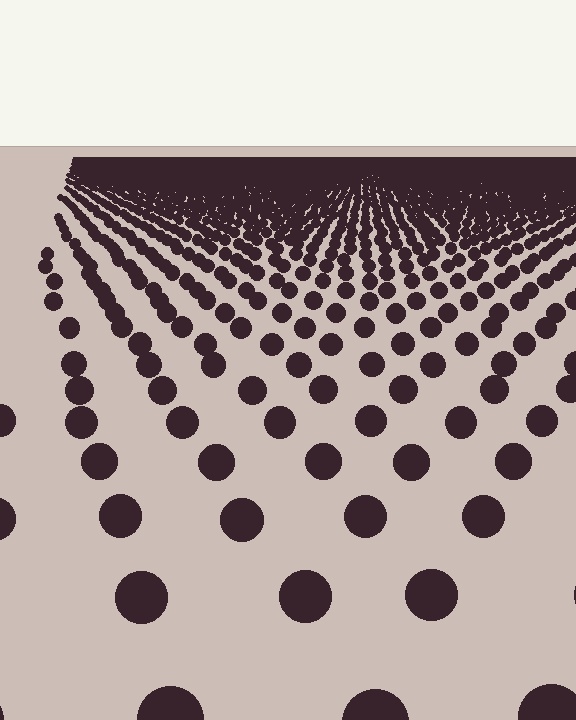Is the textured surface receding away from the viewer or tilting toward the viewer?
The surface is receding away from the viewer. Texture elements get smaller and denser toward the top.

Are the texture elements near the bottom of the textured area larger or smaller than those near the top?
Larger. Near the bottom, elements are closer to the viewer and appear at a bigger on-screen size.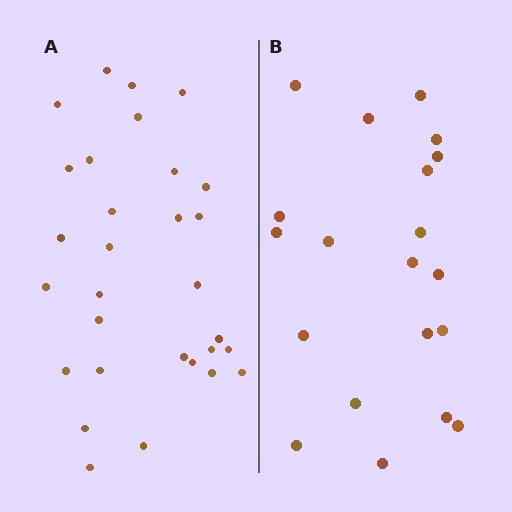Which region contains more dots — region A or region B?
Region A (the left region) has more dots.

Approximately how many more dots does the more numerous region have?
Region A has roughly 10 or so more dots than region B.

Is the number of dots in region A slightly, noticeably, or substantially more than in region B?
Region A has substantially more. The ratio is roughly 1.5 to 1.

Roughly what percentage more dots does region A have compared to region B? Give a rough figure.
About 50% more.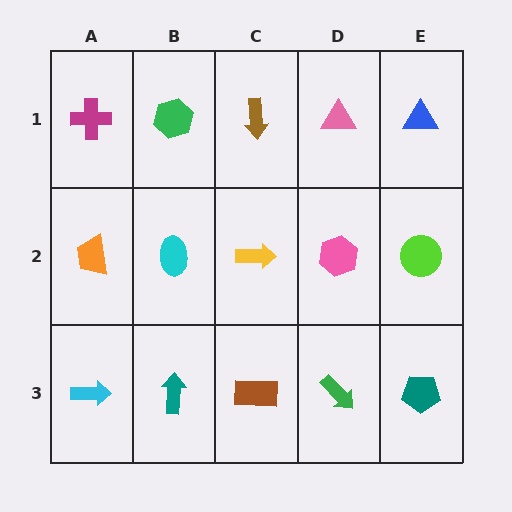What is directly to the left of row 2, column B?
An orange trapezoid.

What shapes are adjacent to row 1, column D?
A pink hexagon (row 2, column D), a brown arrow (row 1, column C), a blue triangle (row 1, column E).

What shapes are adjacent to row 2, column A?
A magenta cross (row 1, column A), a cyan arrow (row 3, column A), a cyan ellipse (row 2, column B).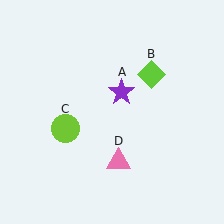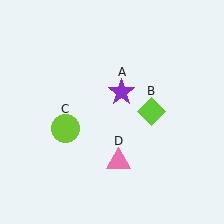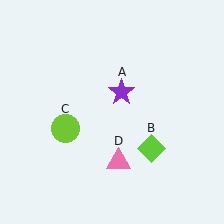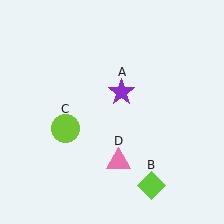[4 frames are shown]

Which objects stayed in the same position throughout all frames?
Purple star (object A) and lime circle (object C) and pink triangle (object D) remained stationary.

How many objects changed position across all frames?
1 object changed position: lime diamond (object B).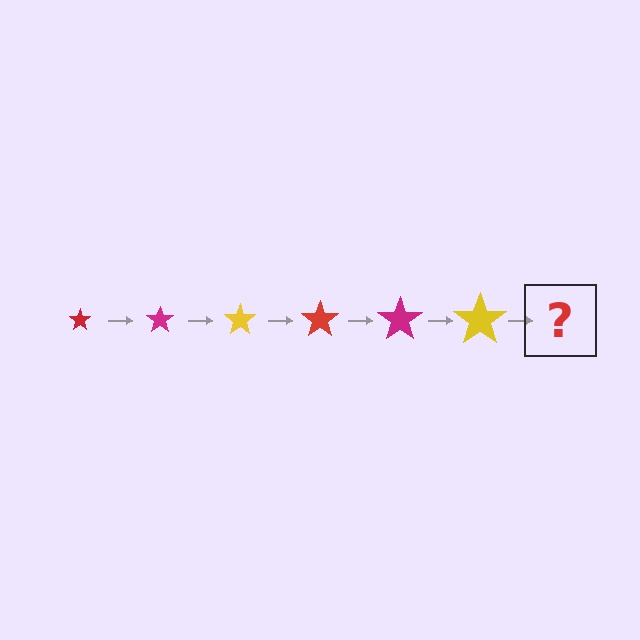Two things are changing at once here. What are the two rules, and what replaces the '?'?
The two rules are that the star grows larger each step and the color cycles through red, magenta, and yellow. The '?' should be a red star, larger than the previous one.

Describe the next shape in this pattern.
It should be a red star, larger than the previous one.